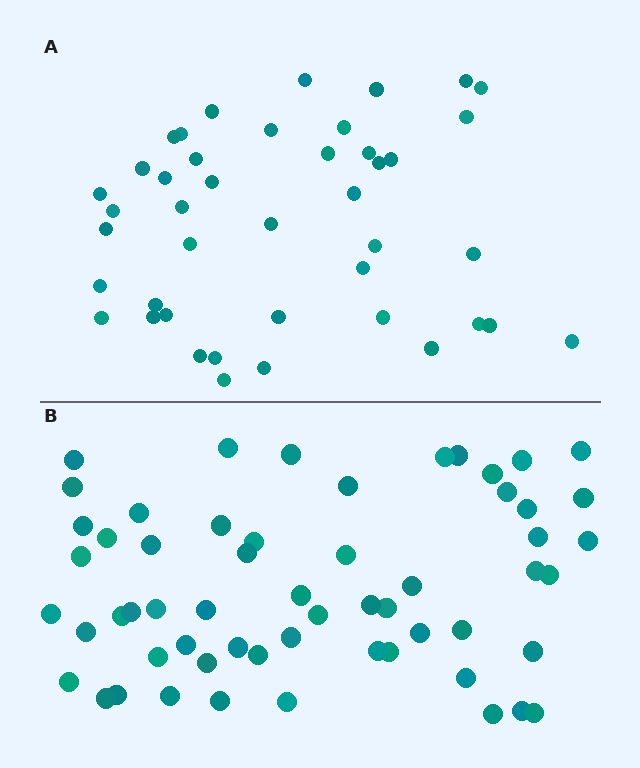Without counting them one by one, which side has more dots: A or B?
Region B (the bottom region) has more dots.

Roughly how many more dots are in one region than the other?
Region B has approximately 15 more dots than region A.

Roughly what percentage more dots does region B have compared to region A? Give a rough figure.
About 35% more.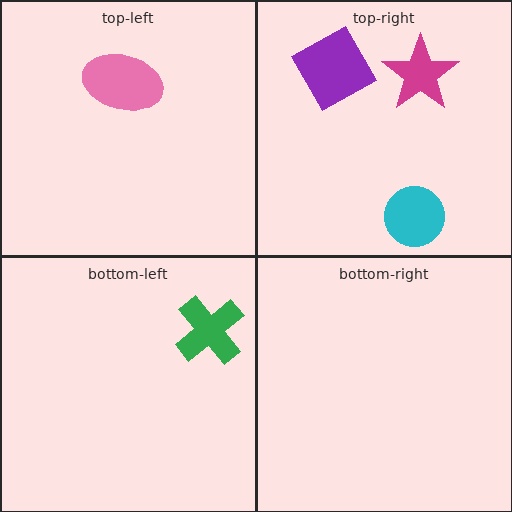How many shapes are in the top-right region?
3.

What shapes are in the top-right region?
The magenta star, the cyan circle, the purple square.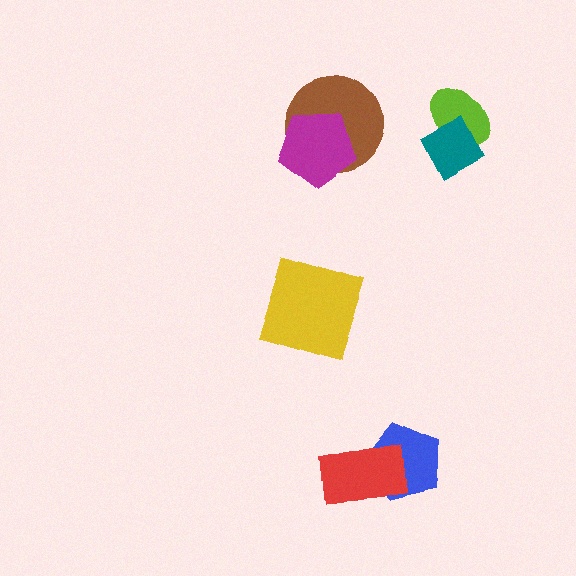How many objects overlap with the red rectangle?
1 object overlaps with the red rectangle.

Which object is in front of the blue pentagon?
The red rectangle is in front of the blue pentagon.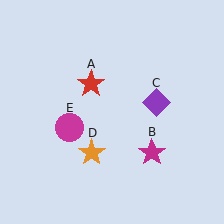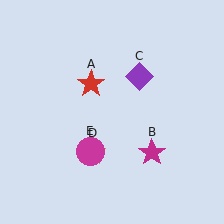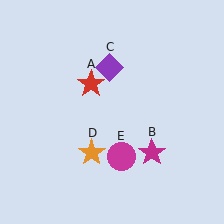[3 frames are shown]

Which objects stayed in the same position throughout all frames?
Red star (object A) and magenta star (object B) and orange star (object D) remained stationary.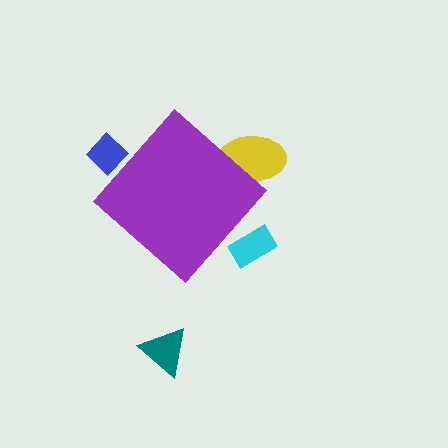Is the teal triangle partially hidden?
No, the teal triangle is fully visible.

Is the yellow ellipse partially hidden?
Yes, the yellow ellipse is partially hidden behind the purple diamond.